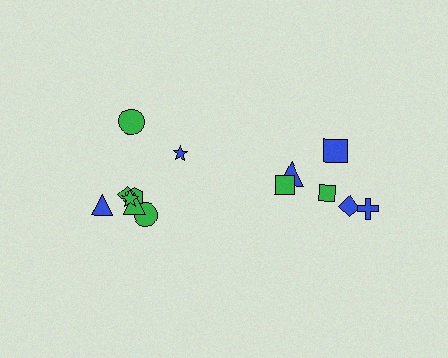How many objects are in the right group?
There are 6 objects.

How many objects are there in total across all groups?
There are 14 objects.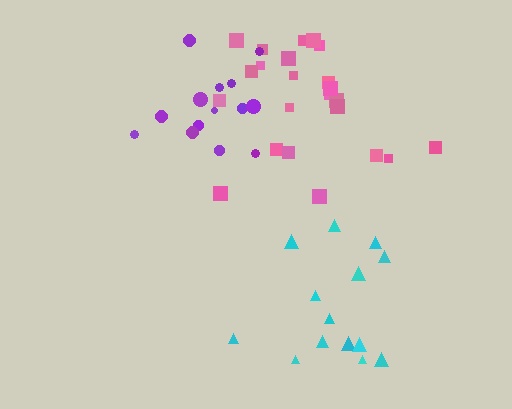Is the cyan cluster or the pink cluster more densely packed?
Pink.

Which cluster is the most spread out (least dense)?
Cyan.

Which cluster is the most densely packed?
Pink.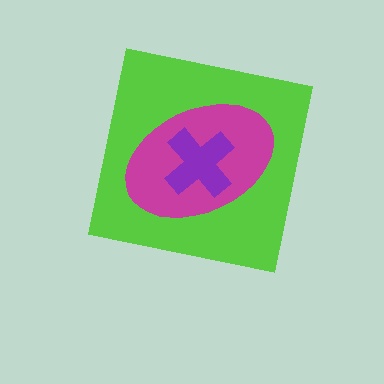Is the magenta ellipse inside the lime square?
Yes.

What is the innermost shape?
The purple cross.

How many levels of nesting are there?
3.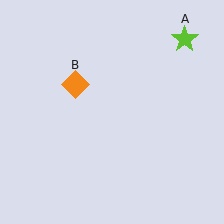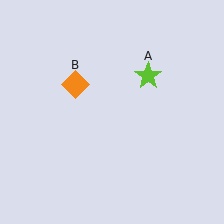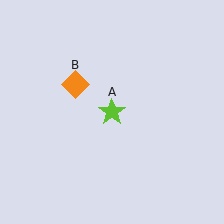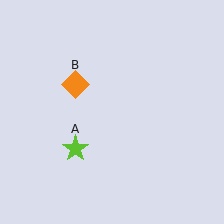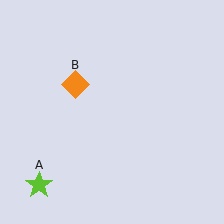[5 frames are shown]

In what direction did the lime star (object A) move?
The lime star (object A) moved down and to the left.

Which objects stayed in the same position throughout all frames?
Orange diamond (object B) remained stationary.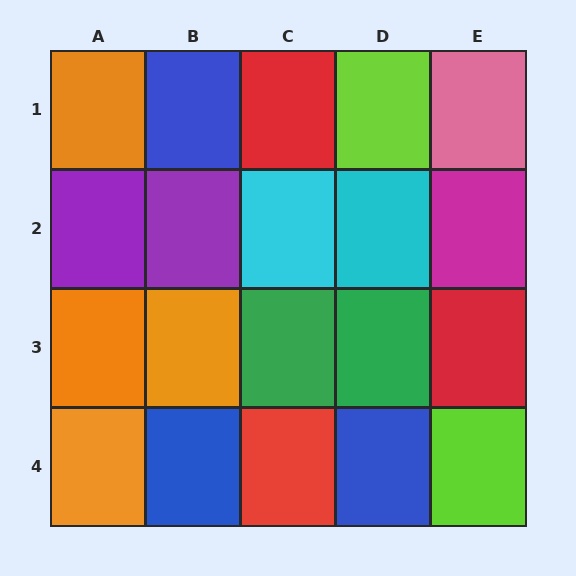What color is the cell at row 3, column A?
Orange.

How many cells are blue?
3 cells are blue.